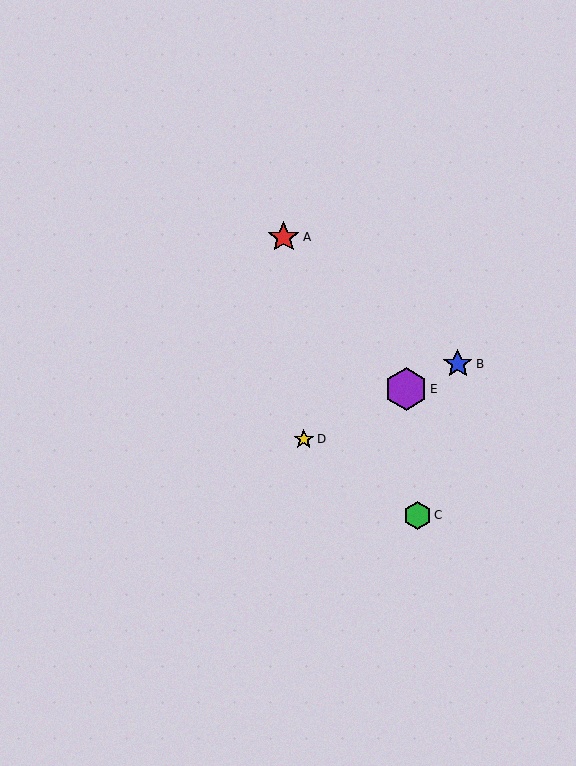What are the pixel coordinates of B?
Object B is at (458, 364).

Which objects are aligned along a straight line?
Objects B, D, E are aligned along a straight line.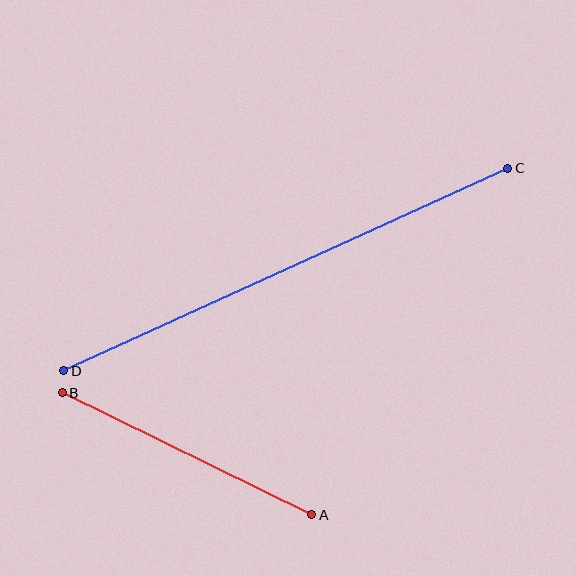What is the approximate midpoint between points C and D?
The midpoint is at approximately (286, 269) pixels.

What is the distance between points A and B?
The distance is approximately 278 pixels.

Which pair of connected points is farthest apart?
Points C and D are farthest apart.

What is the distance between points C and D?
The distance is approximately 488 pixels.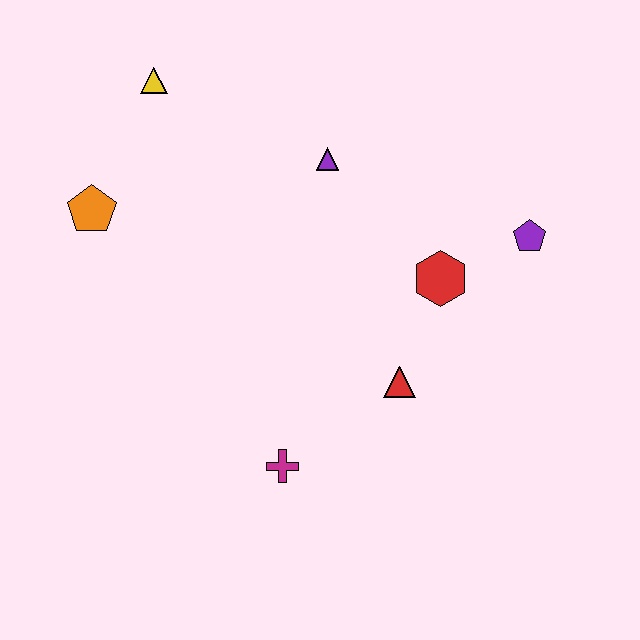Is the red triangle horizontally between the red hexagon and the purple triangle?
Yes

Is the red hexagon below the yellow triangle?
Yes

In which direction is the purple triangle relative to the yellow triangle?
The purple triangle is to the right of the yellow triangle.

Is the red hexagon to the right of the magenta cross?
Yes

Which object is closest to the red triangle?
The red hexagon is closest to the red triangle.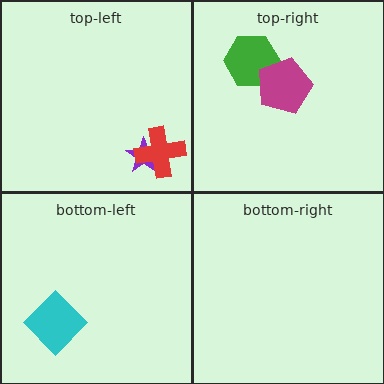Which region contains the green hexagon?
The top-right region.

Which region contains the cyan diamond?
The bottom-left region.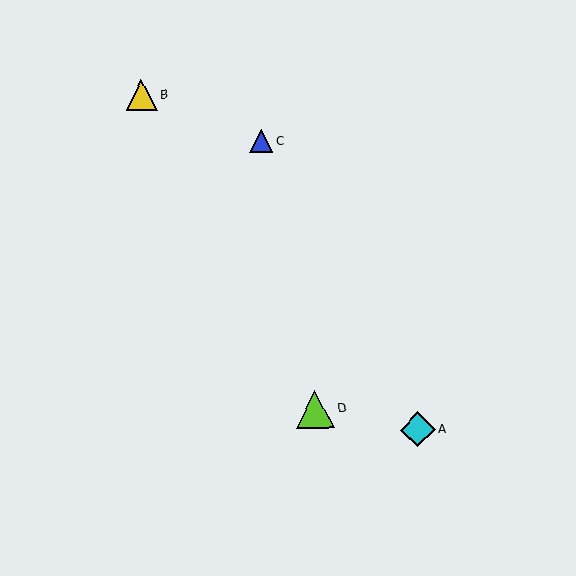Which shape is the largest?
The lime triangle (labeled D) is the largest.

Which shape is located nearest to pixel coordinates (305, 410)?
The lime triangle (labeled D) at (315, 409) is nearest to that location.